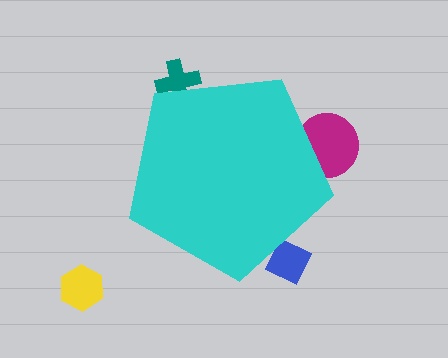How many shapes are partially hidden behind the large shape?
3 shapes are partially hidden.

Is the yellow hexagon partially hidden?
No, the yellow hexagon is fully visible.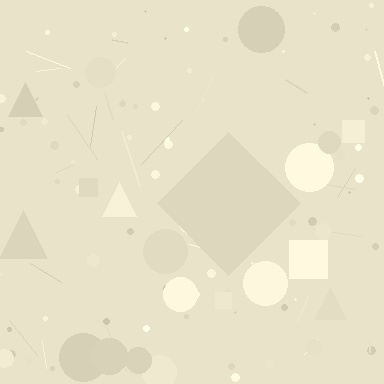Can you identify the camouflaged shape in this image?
The camouflaged shape is a diamond.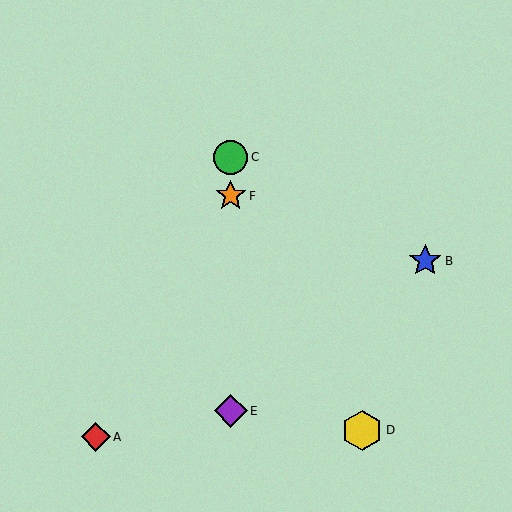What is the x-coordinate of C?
Object C is at x≈231.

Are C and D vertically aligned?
No, C is at x≈231 and D is at x≈362.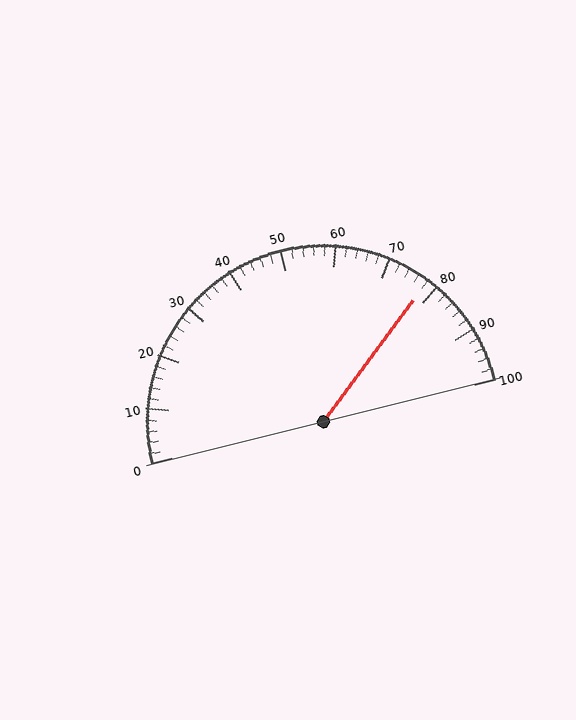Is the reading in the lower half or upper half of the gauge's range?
The reading is in the upper half of the range (0 to 100).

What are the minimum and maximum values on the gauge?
The gauge ranges from 0 to 100.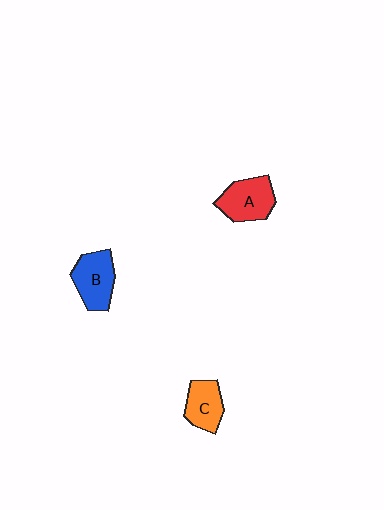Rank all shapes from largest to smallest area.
From largest to smallest: A (red), B (blue), C (orange).